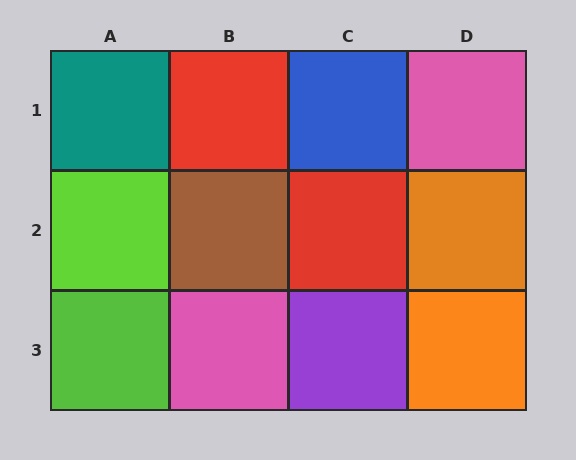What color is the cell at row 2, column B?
Brown.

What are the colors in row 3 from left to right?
Lime, pink, purple, orange.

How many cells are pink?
2 cells are pink.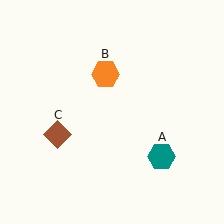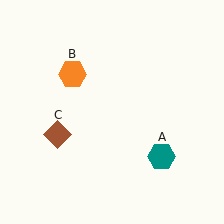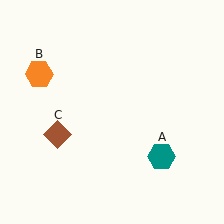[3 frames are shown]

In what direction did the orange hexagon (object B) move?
The orange hexagon (object B) moved left.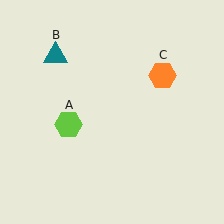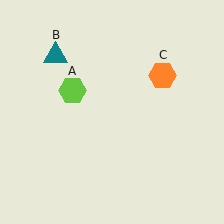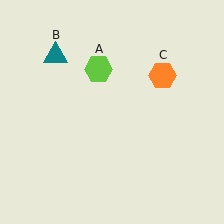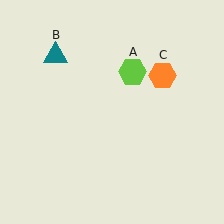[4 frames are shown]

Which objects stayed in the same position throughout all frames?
Teal triangle (object B) and orange hexagon (object C) remained stationary.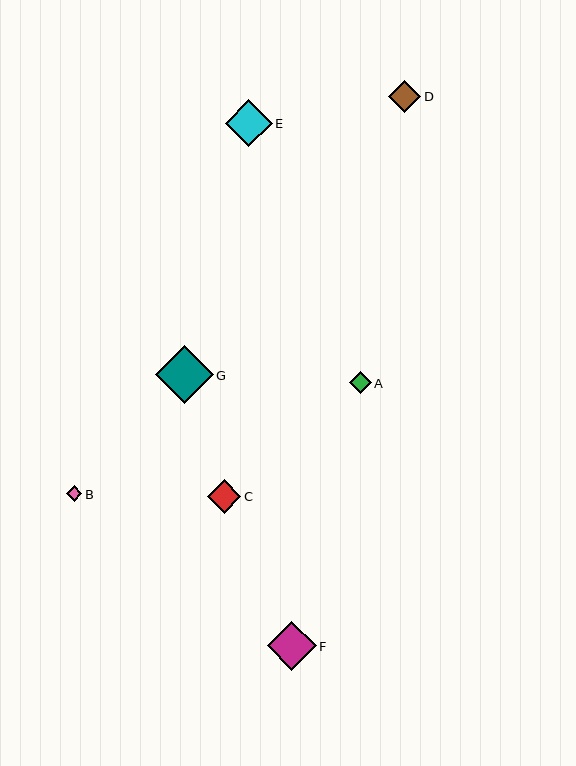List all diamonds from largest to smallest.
From largest to smallest: G, F, E, C, D, A, B.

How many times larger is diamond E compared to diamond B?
Diamond E is approximately 3.1 times the size of diamond B.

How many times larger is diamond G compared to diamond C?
Diamond G is approximately 1.7 times the size of diamond C.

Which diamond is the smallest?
Diamond B is the smallest with a size of approximately 15 pixels.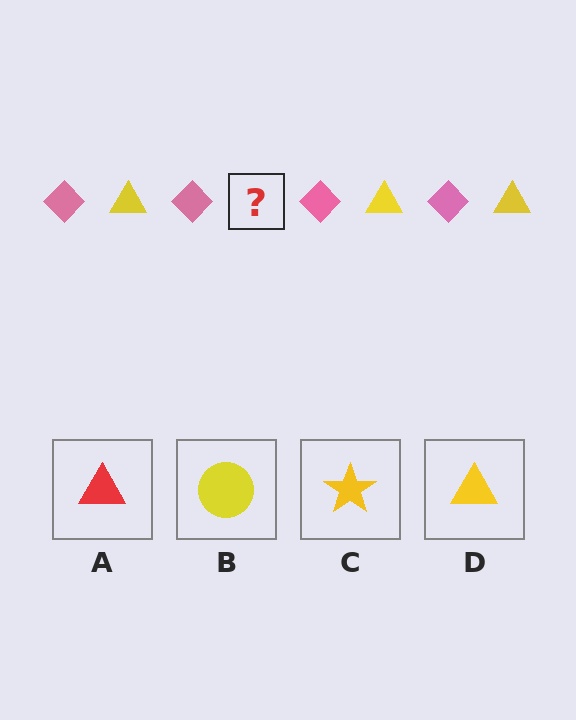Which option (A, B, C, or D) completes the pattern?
D.